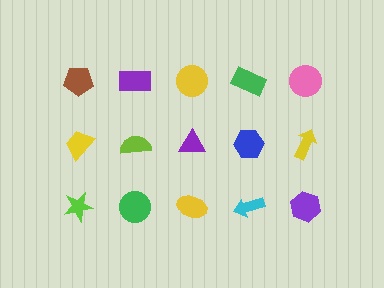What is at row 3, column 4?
A cyan arrow.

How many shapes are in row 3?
5 shapes.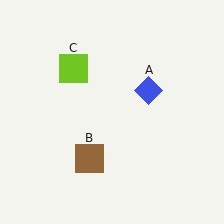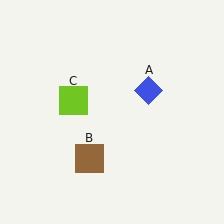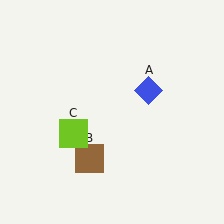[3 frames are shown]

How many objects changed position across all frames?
1 object changed position: lime square (object C).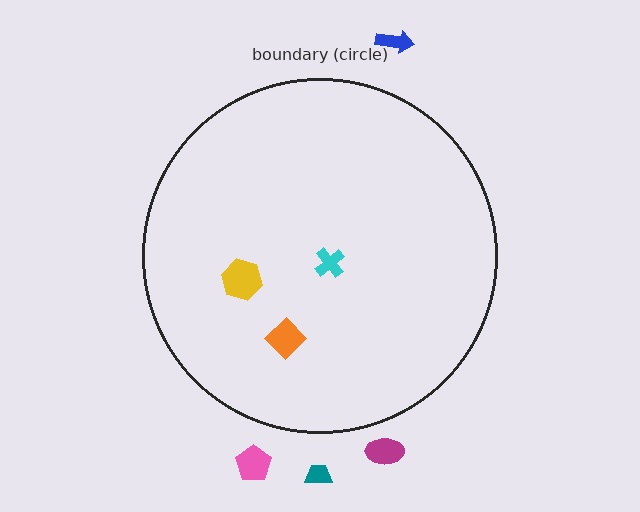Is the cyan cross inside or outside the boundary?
Inside.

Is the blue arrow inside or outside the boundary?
Outside.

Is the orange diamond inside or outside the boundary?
Inside.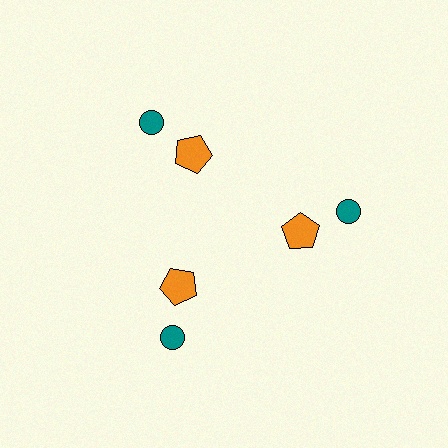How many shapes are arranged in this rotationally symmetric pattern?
There are 6 shapes, arranged in 3 groups of 2.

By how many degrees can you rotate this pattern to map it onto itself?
The pattern maps onto itself every 120 degrees of rotation.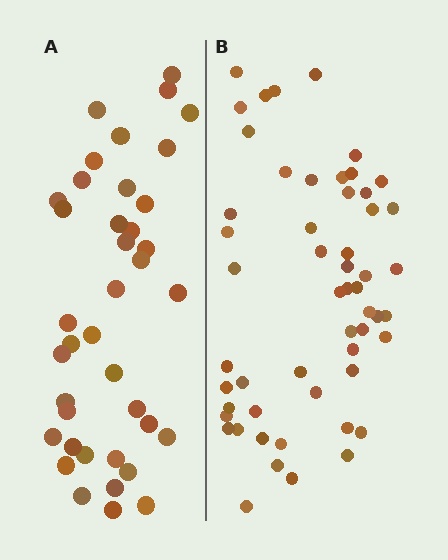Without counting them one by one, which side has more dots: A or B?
Region B (the right region) has more dots.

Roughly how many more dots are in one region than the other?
Region B has approximately 15 more dots than region A.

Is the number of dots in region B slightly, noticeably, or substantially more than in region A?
Region B has noticeably more, but not dramatically so. The ratio is roughly 1.4 to 1.